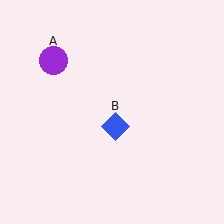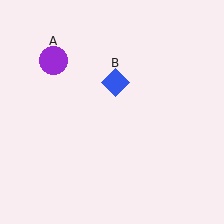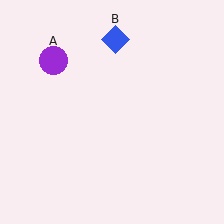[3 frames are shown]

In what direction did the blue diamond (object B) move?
The blue diamond (object B) moved up.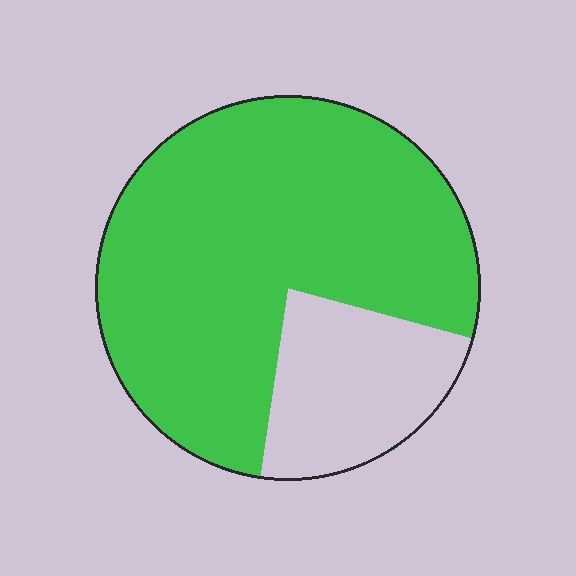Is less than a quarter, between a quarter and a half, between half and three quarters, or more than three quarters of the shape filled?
More than three quarters.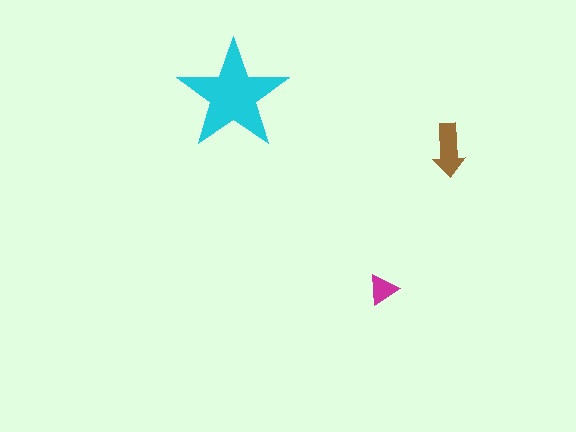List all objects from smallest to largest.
The magenta triangle, the brown arrow, the cyan star.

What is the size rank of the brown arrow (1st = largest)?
2nd.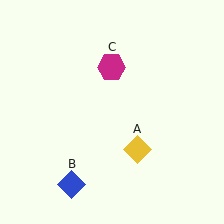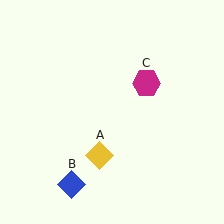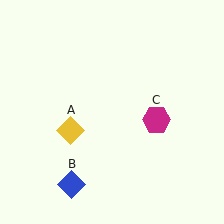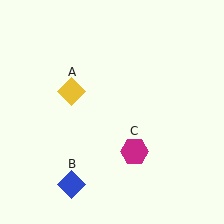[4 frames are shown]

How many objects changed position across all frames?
2 objects changed position: yellow diamond (object A), magenta hexagon (object C).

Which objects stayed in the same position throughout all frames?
Blue diamond (object B) remained stationary.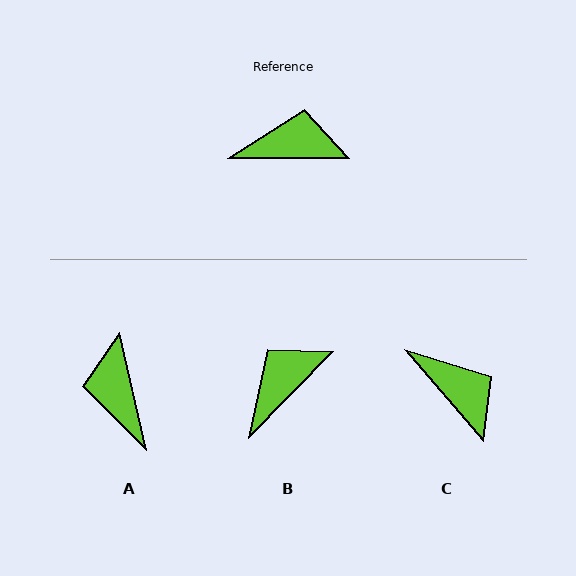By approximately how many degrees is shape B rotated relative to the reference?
Approximately 45 degrees counter-clockwise.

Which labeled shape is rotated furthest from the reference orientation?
A, about 103 degrees away.